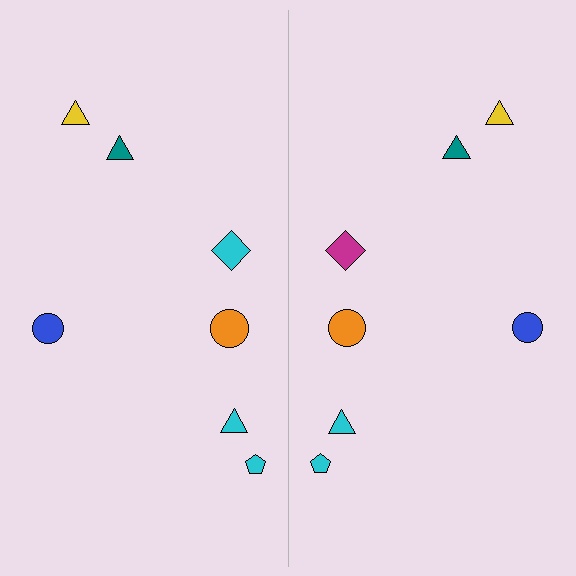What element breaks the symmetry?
The magenta diamond on the right side breaks the symmetry — its mirror counterpart is cyan.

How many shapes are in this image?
There are 14 shapes in this image.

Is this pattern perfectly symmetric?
No, the pattern is not perfectly symmetric. The magenta diamond on the right side breaks the symmetry — its mirror counterpart is cyan.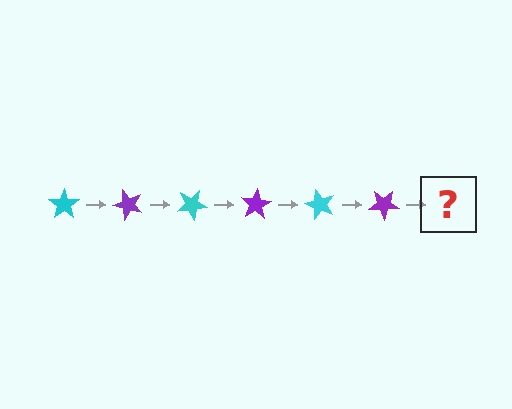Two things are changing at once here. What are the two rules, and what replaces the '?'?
The two rules are that it rotates 50 degrees each step and the color cycles through cyan and purple. The '?' should be a cyan star, rotated 300 degrees from the start.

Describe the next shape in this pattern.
It should be a cyan star, rotated 300 degrees from the start.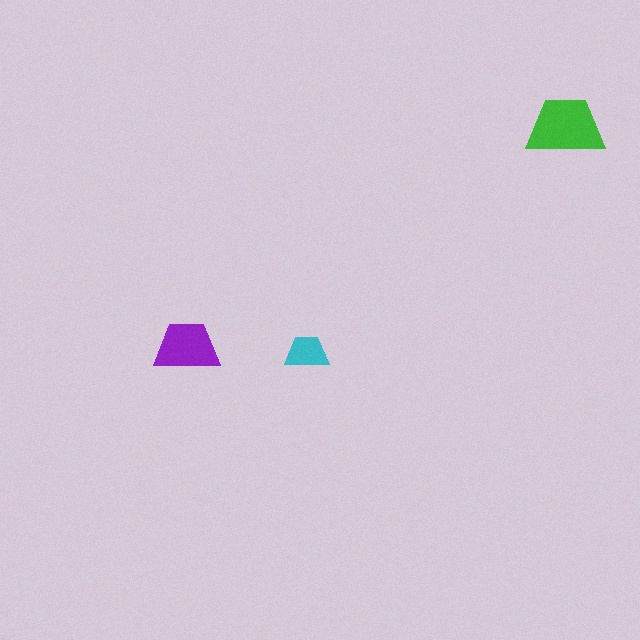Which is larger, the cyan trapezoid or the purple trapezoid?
The purple one.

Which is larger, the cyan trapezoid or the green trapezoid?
The green one.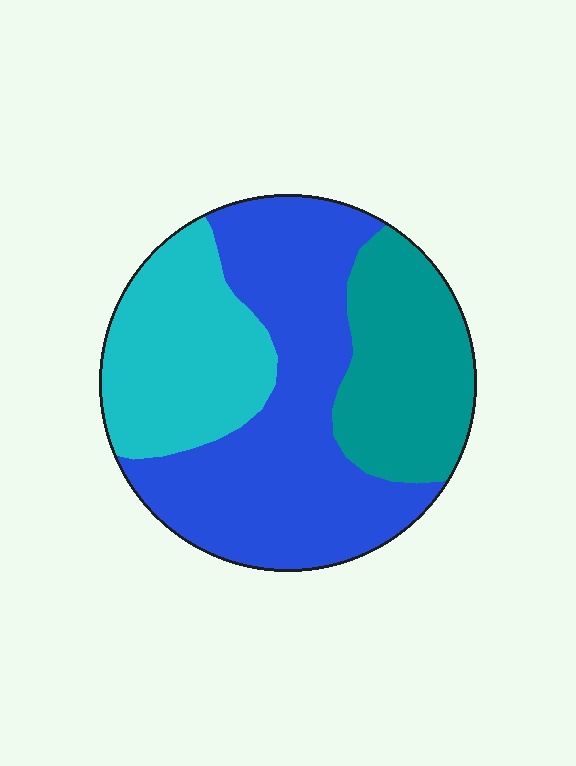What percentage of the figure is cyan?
Cyan takes up about one quarter (1/4) of the figure.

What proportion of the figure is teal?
Teal covers 25% of the figure.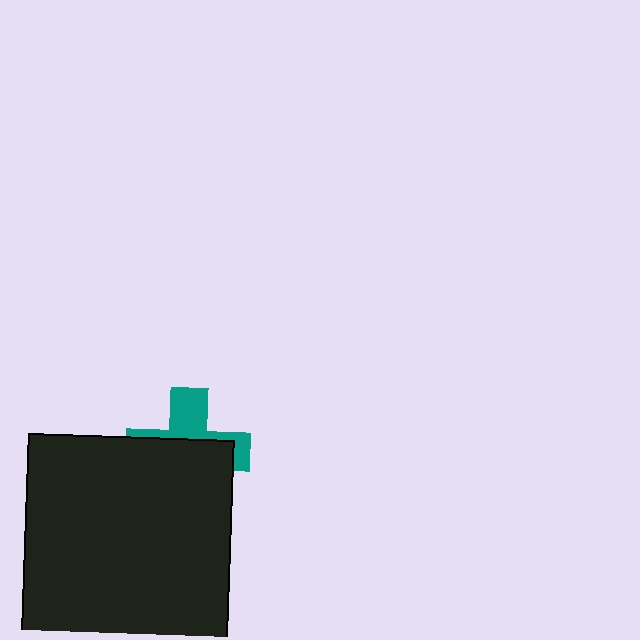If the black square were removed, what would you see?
You would see the complete teal cross.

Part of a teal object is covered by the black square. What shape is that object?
It is a cross.